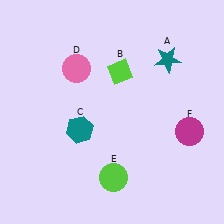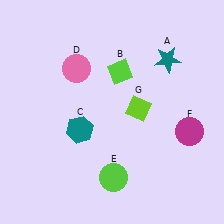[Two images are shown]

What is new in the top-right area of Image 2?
A lime diamond (G) was added in the top-right area of Image 2.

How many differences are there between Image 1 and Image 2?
There is 1 difference between the two images.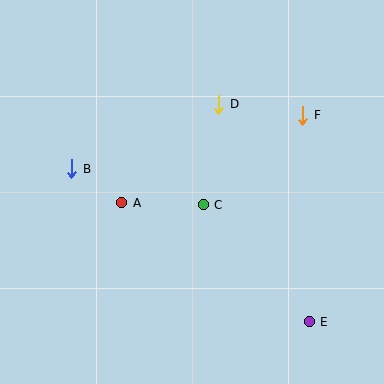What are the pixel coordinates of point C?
Point C is at (203, 205).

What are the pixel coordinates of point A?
Point A is at (122, 203).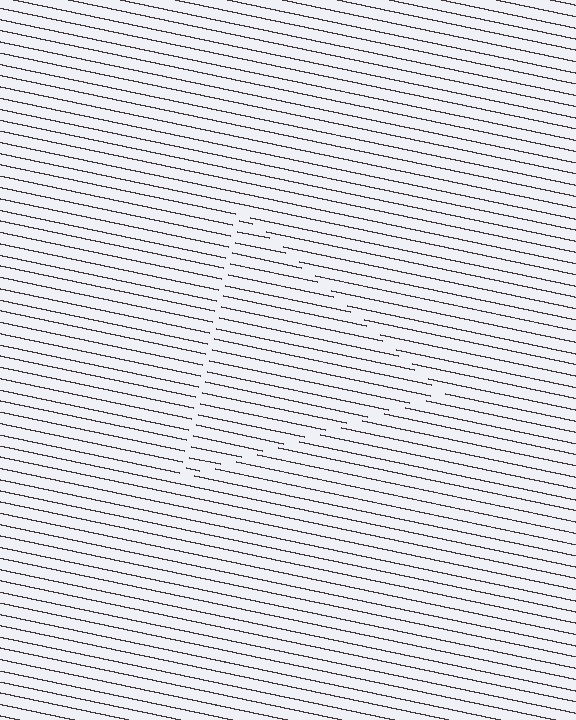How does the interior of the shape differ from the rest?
The interior of the shape contains the same grating, shifted by half a period — the contour is defined by the phase discontinuity where line-ends from the inner and outer gratings abut.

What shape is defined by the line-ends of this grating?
An illusory triangle. The interior of the shape contains the same grating, shifted by half a period — the contour is defined by the phase discontinuity where line-ends from the inner and outer gratings abut.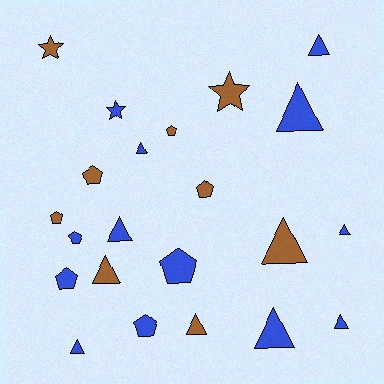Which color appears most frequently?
Blue, with 13 objects.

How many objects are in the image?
There are 22 objects.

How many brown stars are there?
There are 2 brown stars.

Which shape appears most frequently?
Triangle, with 11 objects.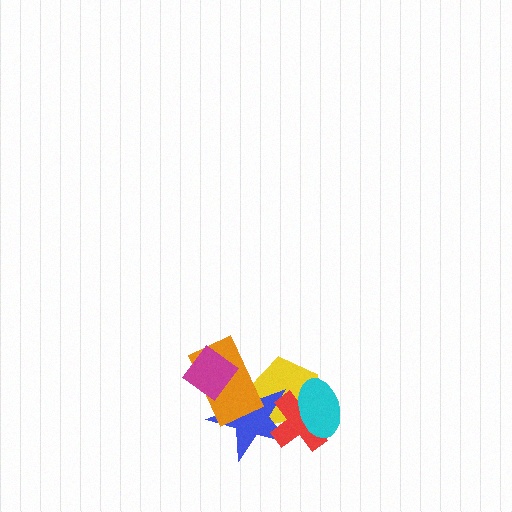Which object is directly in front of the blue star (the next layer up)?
The red cross is directly in front of the blue star.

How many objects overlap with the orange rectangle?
3 objects overlap with the orange rectangle.